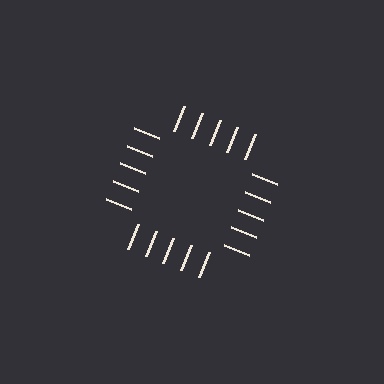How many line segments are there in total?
20 — 5 along each of the 4 edges.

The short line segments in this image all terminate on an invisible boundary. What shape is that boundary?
An illusory square — the line segments terminate on its edges but no continuous stroke is drawn.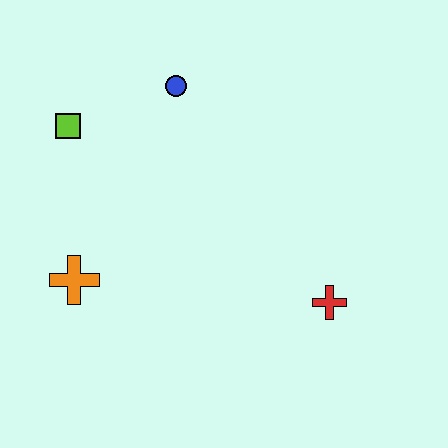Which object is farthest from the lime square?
The red cross is farthest from the lime square.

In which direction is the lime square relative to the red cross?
The lime square is to the left of the red cross.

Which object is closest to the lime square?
The blue circle is closest to the lime square.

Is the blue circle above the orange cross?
Yes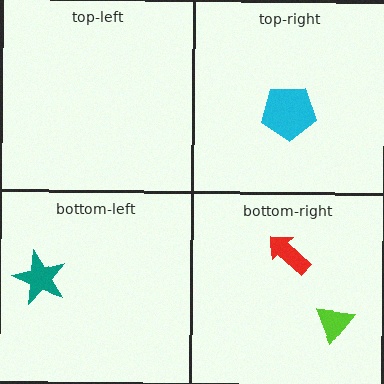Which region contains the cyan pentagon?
The top-right region.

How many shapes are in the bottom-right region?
2.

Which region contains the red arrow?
The bottom-right region.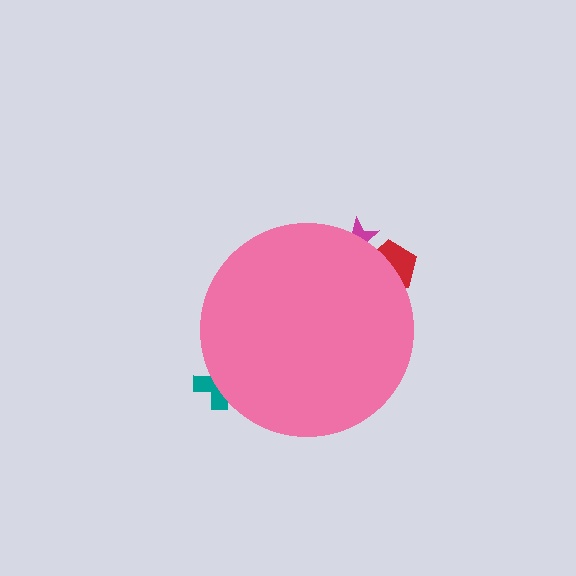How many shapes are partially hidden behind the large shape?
3 shapes are partially hidden.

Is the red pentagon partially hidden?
Yes, the red pentagon is partially hidden behind the pink circle.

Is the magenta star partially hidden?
Yes, the magenta star is partially hidden behind the pink circle.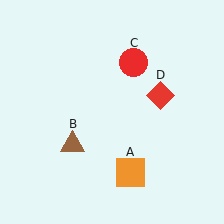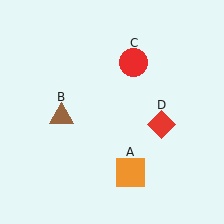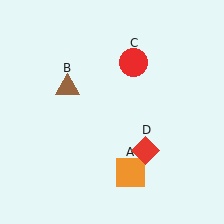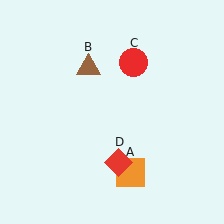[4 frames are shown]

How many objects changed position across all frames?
2 objects changed position: brown triangle (object B), red diamond (object D).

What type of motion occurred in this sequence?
The brown triangle (object B), red diamond (object D) rotated clockwise around the center of the scene.